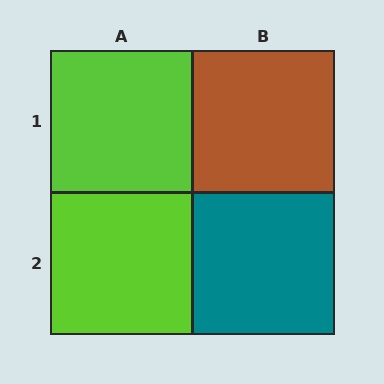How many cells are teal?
1 cell is teal.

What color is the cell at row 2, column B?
Teal.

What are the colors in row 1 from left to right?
Lime, brown.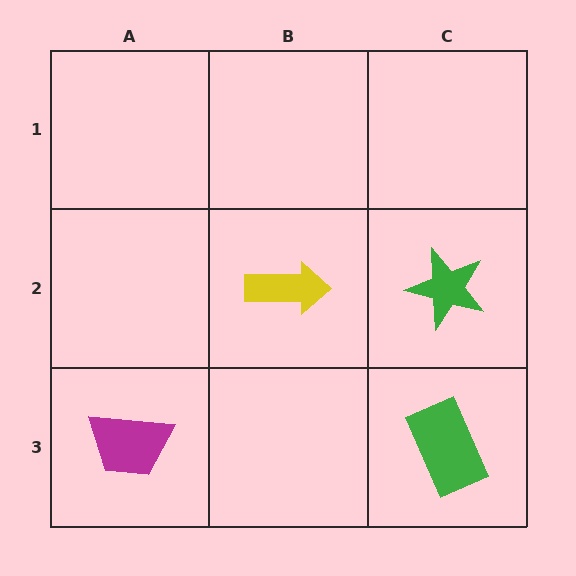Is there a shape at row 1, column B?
No, that cell is empty.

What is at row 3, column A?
A magenta trapezoid.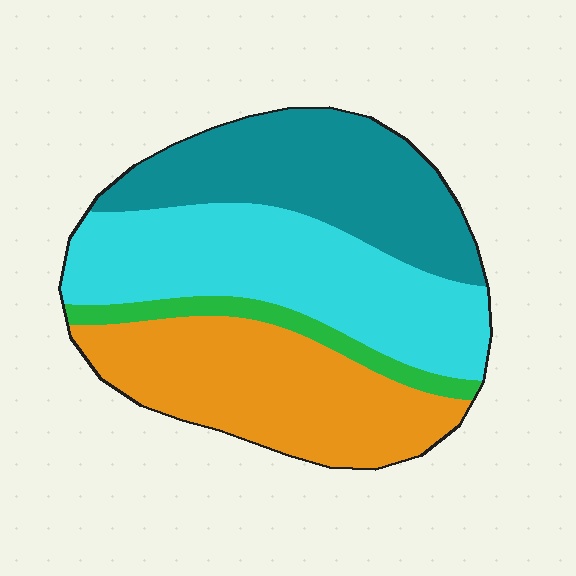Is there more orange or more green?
Orange.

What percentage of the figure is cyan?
Cyan covers 34% of the figure.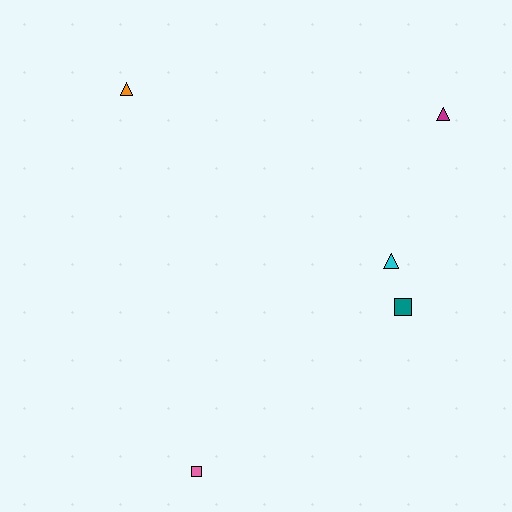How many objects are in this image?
There are 5 objects.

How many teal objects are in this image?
There is 1 teal object.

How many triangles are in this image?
There are 3 triangles.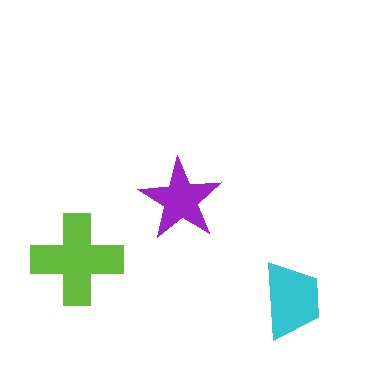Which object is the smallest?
The purple star.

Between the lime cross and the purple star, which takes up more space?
The lime cross.